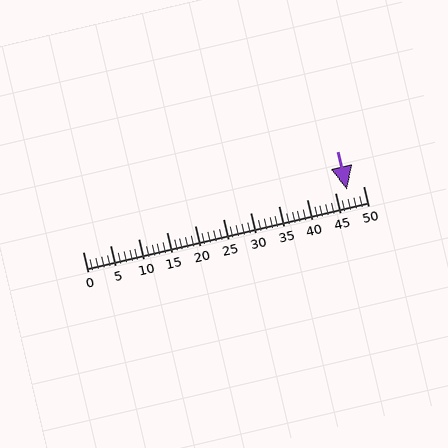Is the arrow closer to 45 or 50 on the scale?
The arrow is closer to 45.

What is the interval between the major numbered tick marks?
The major tick marks are spaced 5 units apart.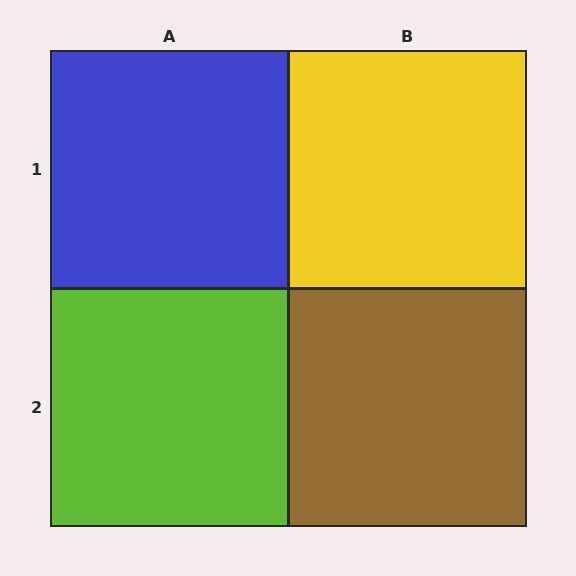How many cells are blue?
1 cell is blue.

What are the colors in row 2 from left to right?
Lime, brown.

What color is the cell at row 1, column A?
Blue.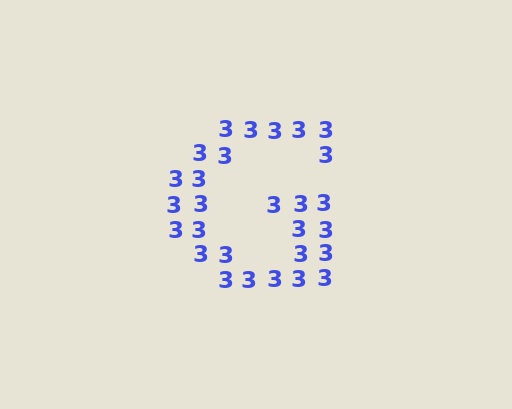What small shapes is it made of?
It is made of small digit 3's.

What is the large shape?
The large shape is the letter G.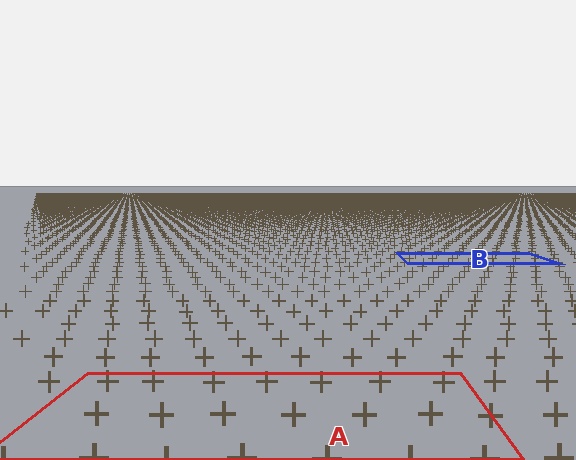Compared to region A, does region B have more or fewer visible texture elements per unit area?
Region B has more texture elements per unit area — they are packed more densely because it is farther away.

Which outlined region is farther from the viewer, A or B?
Region B is farther from the viewer — the texture elements inside it appear smaller and more densely packed.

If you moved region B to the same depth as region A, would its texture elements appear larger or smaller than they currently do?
They would appear larger. At a closer depth, the same texture elements are projected at a bigger on-screen size.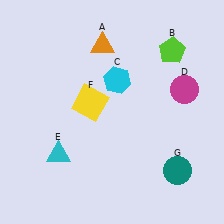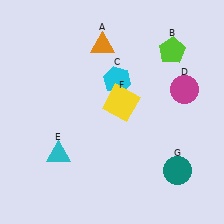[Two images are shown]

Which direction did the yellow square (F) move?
The yellow square (F) moved right.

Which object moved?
The yellow square (F) moved right.